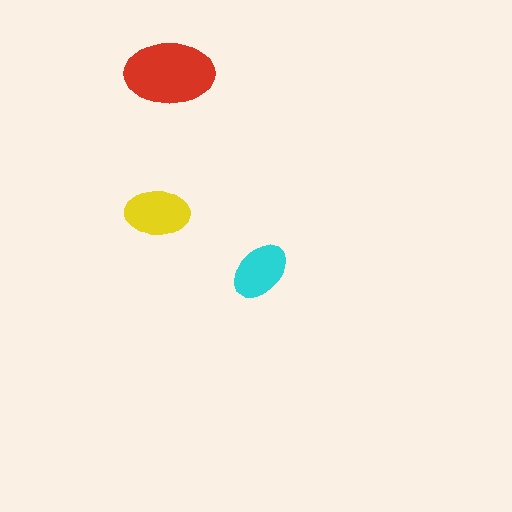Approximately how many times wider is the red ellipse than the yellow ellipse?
About 1.5 times wider.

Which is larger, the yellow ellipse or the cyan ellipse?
The yellow one.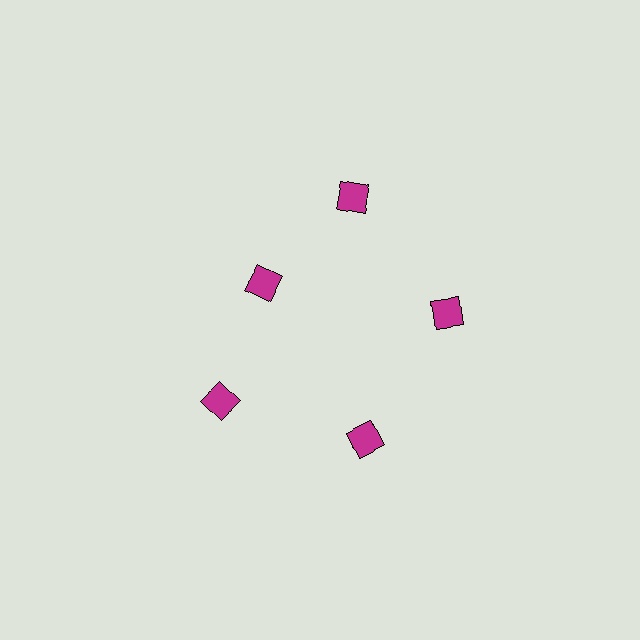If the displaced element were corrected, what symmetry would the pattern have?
It would have 5-fold rotational symmetry — the pattern would map onto itself every 72 degrees.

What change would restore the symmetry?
The symmetry would be restored by moving it outward, back onto the ring so that all 5 diamonds sit at equal angles and equal distance from the center.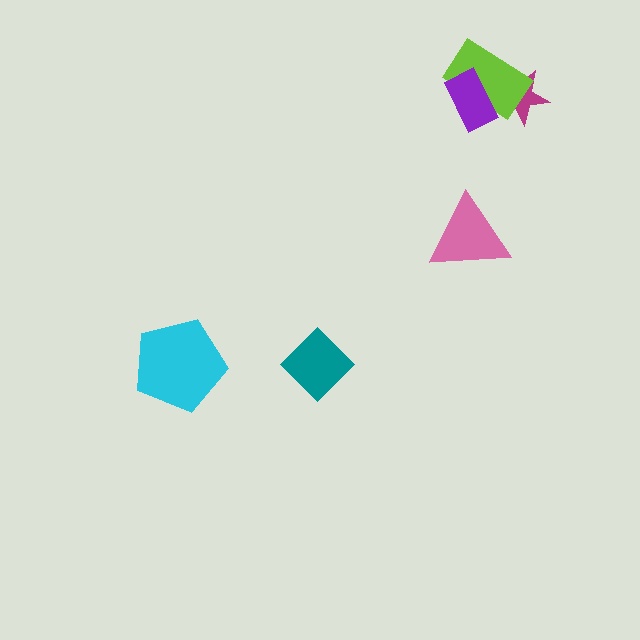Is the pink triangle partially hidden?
No, no other shape covers it.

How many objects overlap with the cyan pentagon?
0 objects overlap with the cyan pentagon.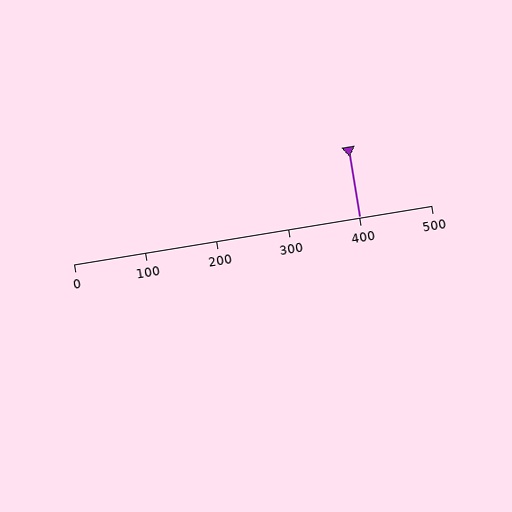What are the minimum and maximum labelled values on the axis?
The axis runs from 0 to 500.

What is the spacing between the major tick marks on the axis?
The major ticks are spaced 100 apart.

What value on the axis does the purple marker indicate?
The marker indicates approximately 400.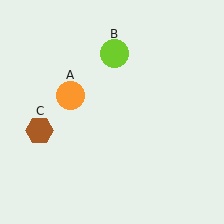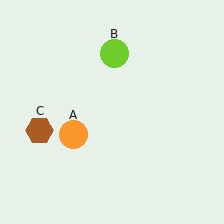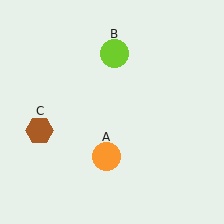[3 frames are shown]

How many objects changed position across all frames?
1 object changed position: orange circle (object A).